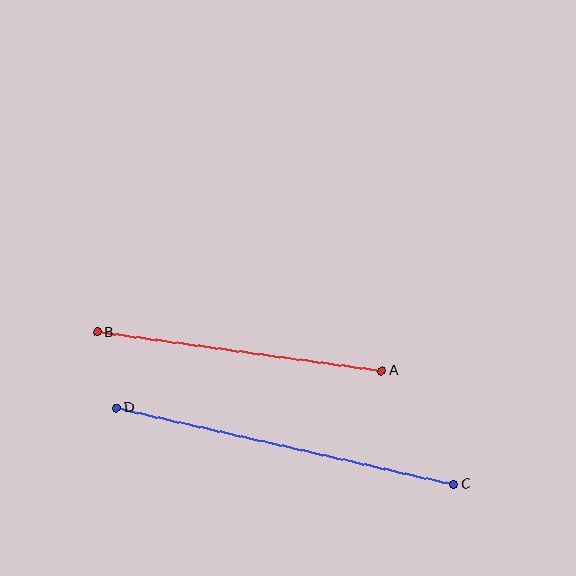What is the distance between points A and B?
The distance is approximately 287 pixels.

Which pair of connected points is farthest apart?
Points C and D are farthest apart.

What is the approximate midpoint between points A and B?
The midpoint is at approximately (240, 352) pixels.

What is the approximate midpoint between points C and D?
The midpoint is at approximately (285, 446) pixels.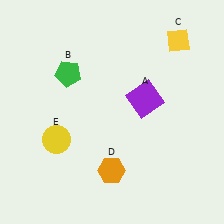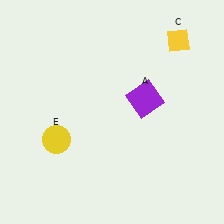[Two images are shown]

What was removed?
The green pentagon (B), the orange hexagon (D) were removed in Image 2.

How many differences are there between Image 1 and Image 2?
There are 2 differences between the two images.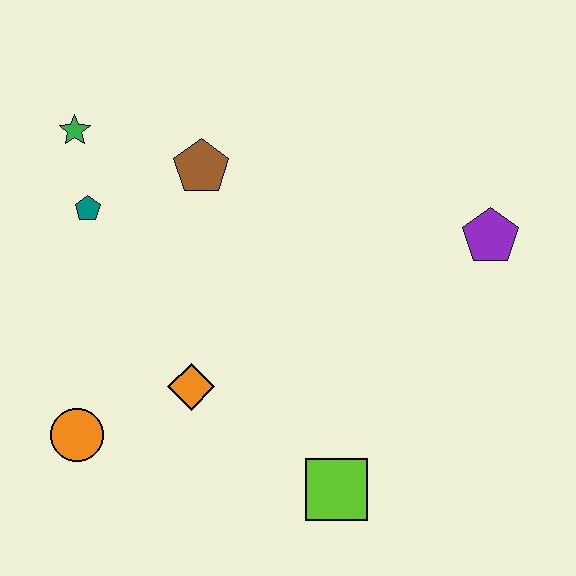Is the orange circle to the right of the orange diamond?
No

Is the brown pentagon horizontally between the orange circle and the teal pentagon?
No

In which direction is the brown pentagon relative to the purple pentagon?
The brown pentagon is to the left of the purple pentagon.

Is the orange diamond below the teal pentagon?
Yes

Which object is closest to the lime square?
The orange diamond is closest to the lime square.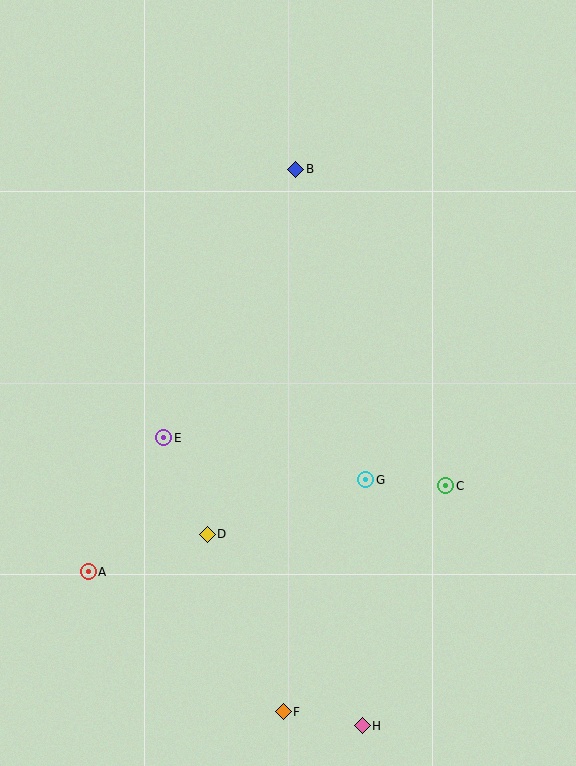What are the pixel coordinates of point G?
Point G is at (366, 480).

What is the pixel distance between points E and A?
The distance between E and A is 154 pixels.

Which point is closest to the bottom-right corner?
Point H is closest to the bottom-right corner.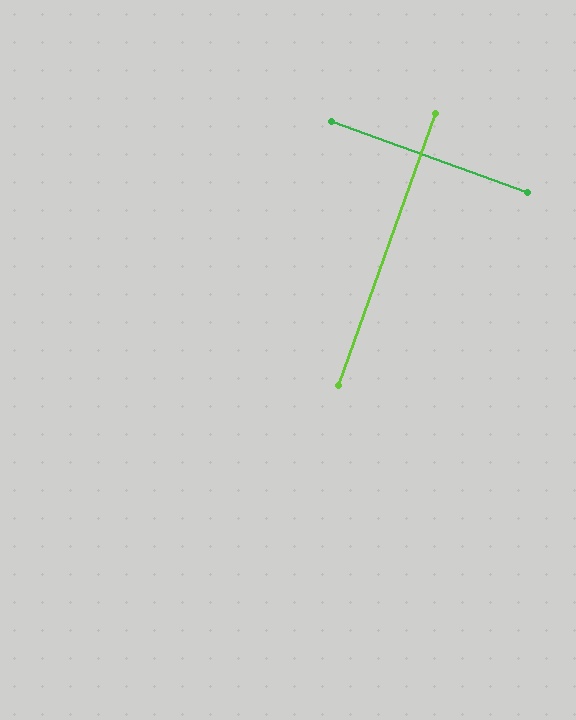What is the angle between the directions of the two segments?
Approximately 90 degrees.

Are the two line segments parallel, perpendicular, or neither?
Perpendicular — they meet at approximately 90°.